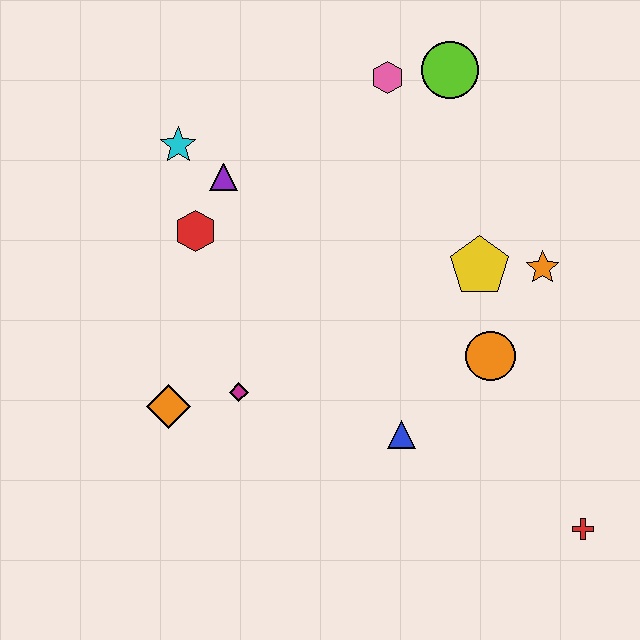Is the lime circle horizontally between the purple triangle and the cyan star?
No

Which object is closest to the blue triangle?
The orange circle is closest to the blue triangle.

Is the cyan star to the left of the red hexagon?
Yes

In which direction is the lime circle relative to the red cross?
The lime circle is above the red cross.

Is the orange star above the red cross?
Yes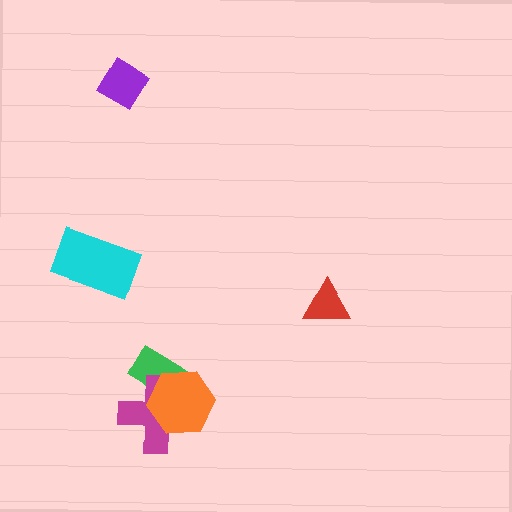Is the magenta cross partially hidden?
Yes, it is partially covered by another shape.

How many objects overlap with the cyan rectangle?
0 objects overlap with the cyan rectangle.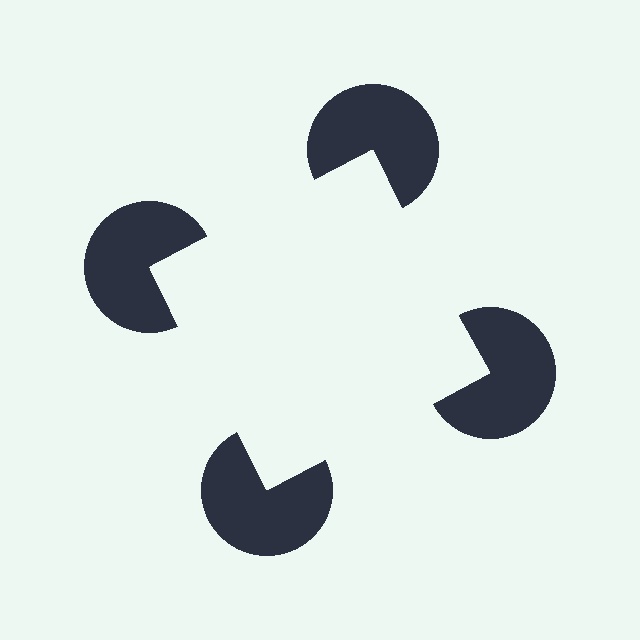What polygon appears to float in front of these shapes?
An illusory square — its edges are inferred from the aligned wedge cuts in the pac-man discs, not physically drawn.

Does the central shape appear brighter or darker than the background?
It typically appears slightly brighter than the background, even though no actual brightness change is drawn.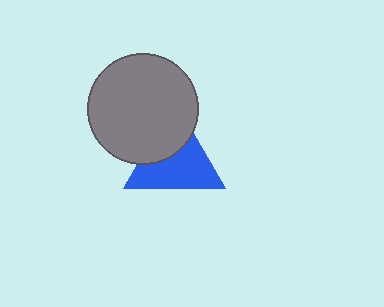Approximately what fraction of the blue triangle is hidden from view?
Roughly 37% of the blue triangle is hidden behind the gray circle.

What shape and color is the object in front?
The object in front is a gray circle.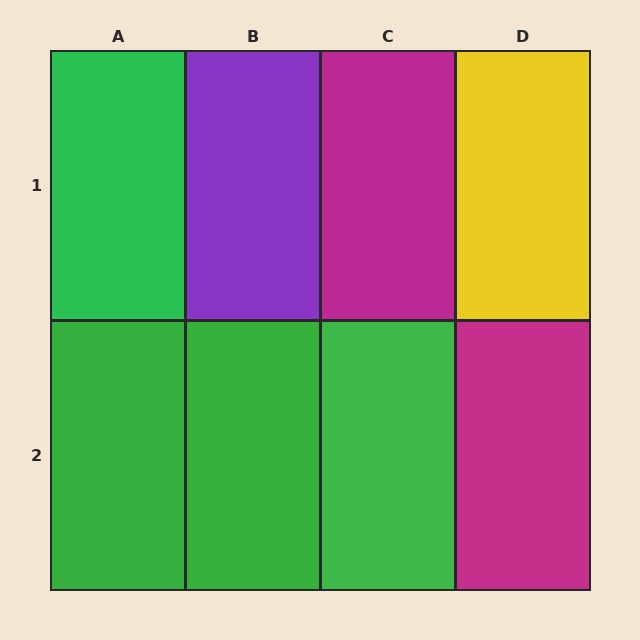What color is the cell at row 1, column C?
Magenta.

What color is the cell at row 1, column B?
Purple.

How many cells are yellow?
1 cell is yellow.